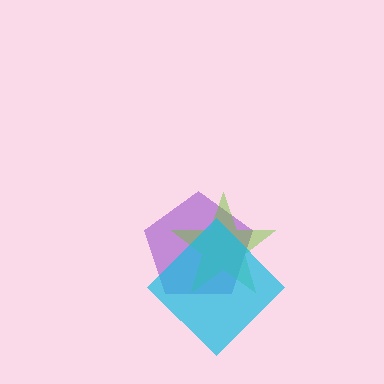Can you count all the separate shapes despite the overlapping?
Yes, there are 3 separate shapes.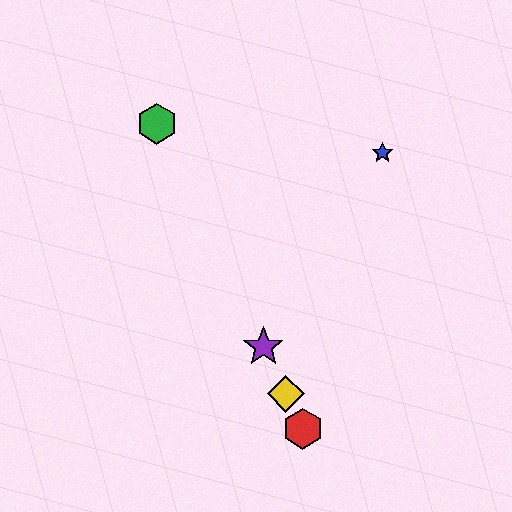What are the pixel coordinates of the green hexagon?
The green hexagon is at (157, 124).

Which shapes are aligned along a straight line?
The red hexagon, the green hexagon, the yellow diamond, the purple star are aligned along a straight line.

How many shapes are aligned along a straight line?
4 shapes (the red hexagon, the green hexagon, the yellow diamond, the purple star) are aligned along a straight line.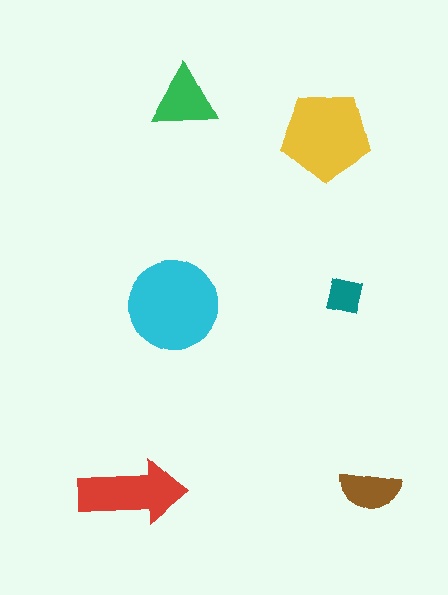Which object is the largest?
The cyan circle.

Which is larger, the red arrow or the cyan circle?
The cyan circle.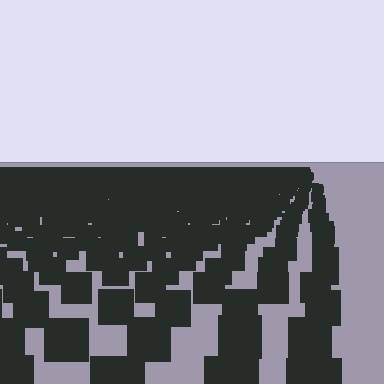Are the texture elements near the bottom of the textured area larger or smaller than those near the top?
Larger. Near the bottom, elements are closer to the viewer and appear at a bigger on-screen size.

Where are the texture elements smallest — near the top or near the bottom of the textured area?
Near the top.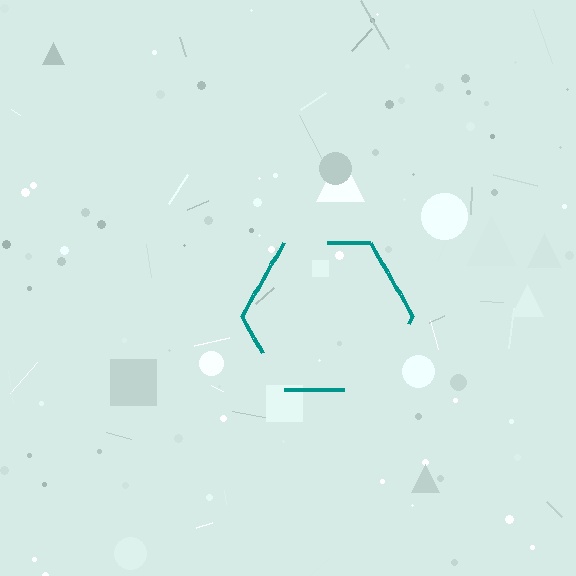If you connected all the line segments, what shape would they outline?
They would outline a hexagon.